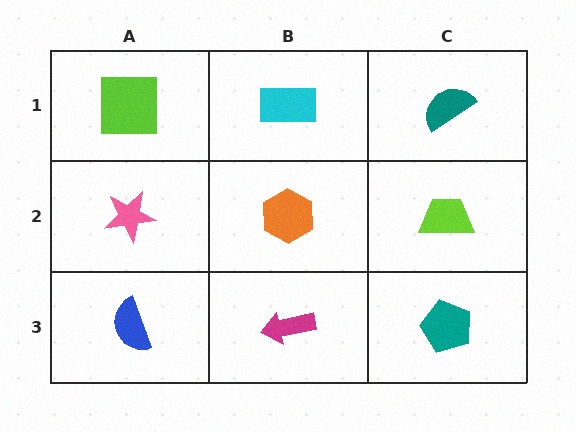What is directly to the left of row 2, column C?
An orange hexagon.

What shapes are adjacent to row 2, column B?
A cyan rectangle (row 1, column B), a magenta arrow (row 3, column B), a pink star (row 2, column A), a lime trapezoid (row 2, column C).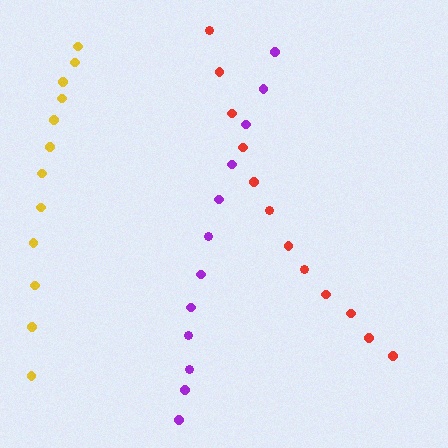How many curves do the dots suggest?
There are 3 distinct paths.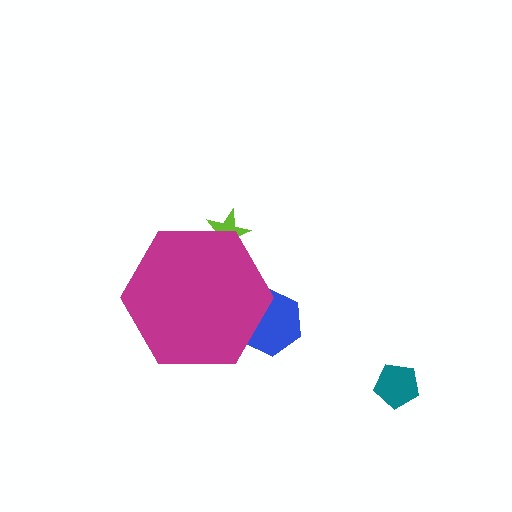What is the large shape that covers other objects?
A magenta hexagon.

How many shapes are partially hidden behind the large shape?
2 shapes are partially hidden.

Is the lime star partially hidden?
Yes, the lime star is partially hidden behind the magenta hexagon.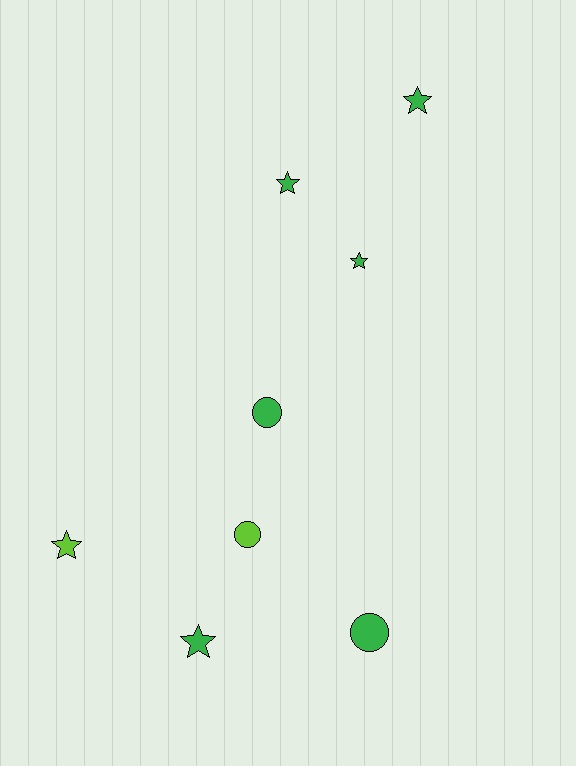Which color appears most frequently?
Green, with 6 objects.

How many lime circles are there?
There is 1 lime circle.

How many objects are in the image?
There are 8 objects.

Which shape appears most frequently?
Star, with 5 objects.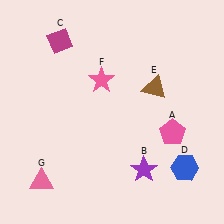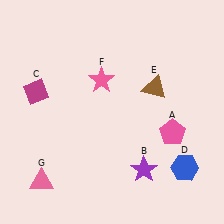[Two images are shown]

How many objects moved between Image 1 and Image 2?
1 object moved between the two images.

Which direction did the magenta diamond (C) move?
The magenta diamond (C) moved down.